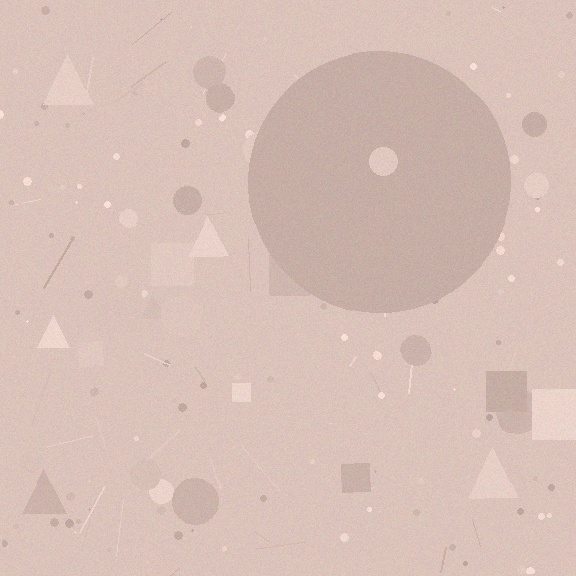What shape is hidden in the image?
A circle is hidden in the image.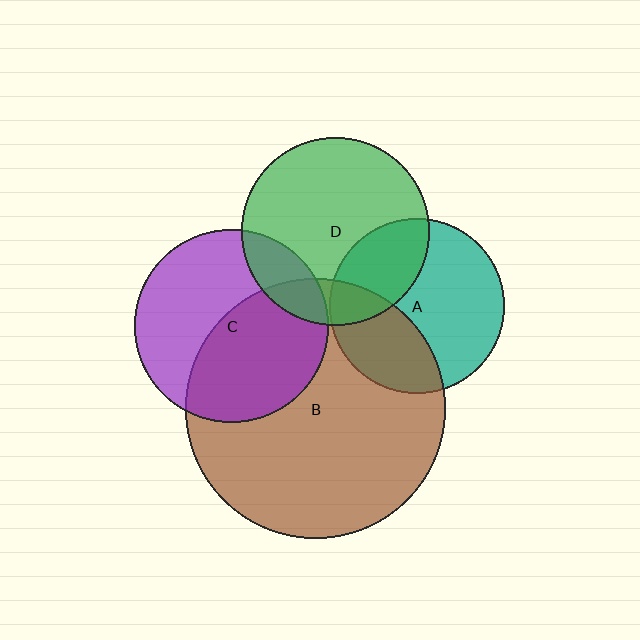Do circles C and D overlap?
Yes.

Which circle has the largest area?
Circle B (brown).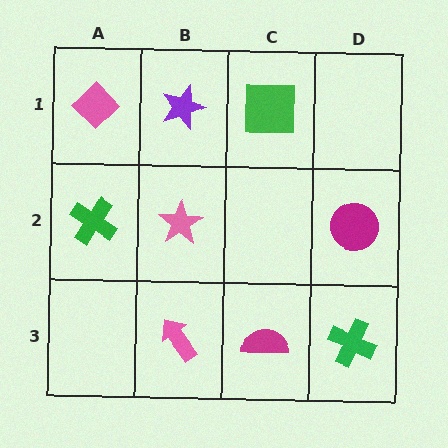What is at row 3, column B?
A pink arrow.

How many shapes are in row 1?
3 shapes.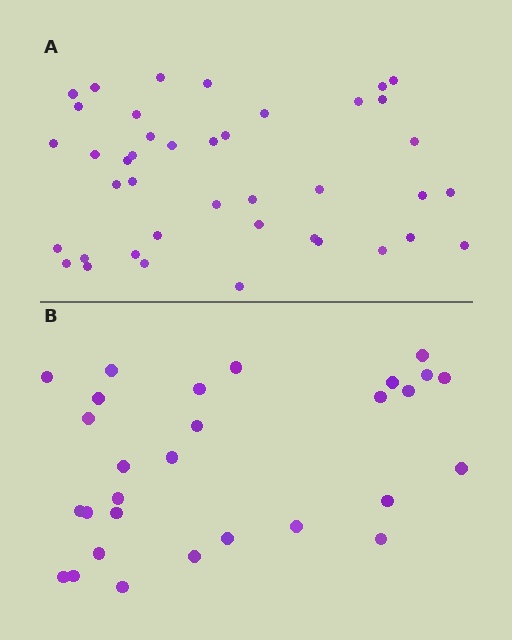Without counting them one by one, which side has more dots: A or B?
Region A (the top region) has more dots.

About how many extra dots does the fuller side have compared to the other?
Region A has roughly 12 or so more dots than region B.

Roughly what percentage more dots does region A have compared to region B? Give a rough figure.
About 40% more.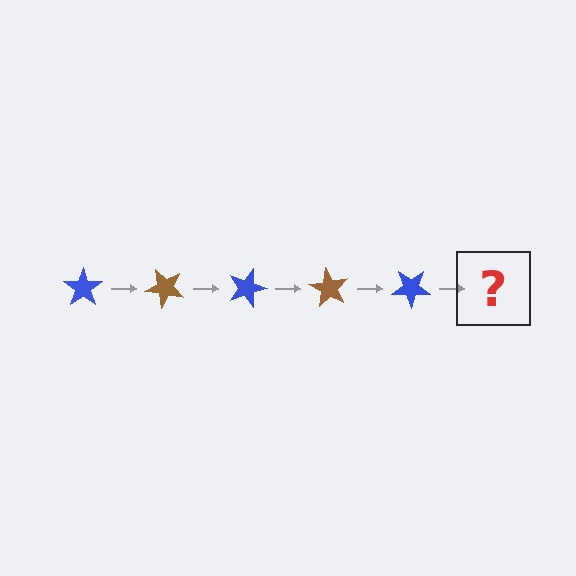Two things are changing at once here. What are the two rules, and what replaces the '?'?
The two rules are that it rotates 45 degrees each step and the color cycles through blue and brown. The '?' should be a brown star, rotated 225 degrees from the start.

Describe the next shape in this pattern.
It should be a brown star, rotated 225 degrees from the start.